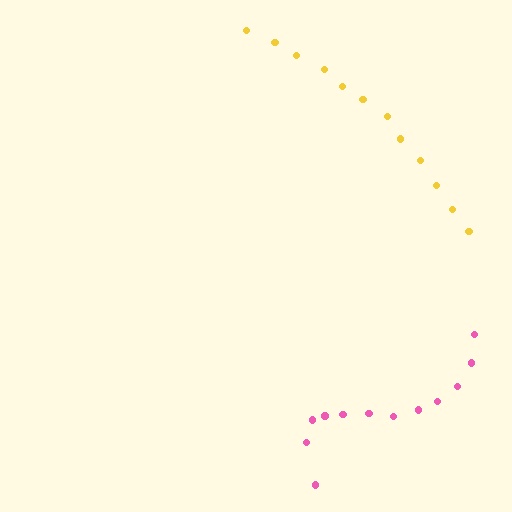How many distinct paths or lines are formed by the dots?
There are 2 distinct paths.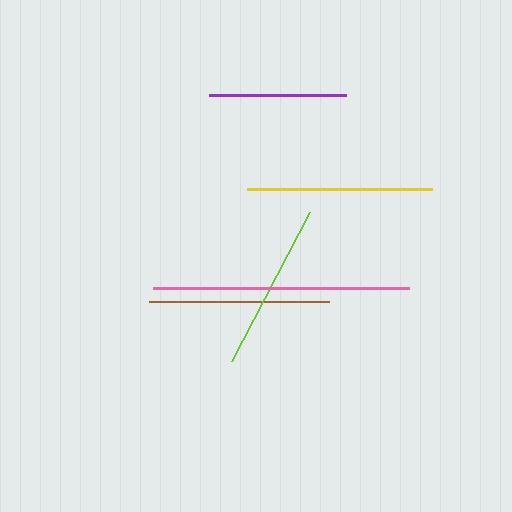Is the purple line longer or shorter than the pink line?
The pink line is longer than the purple line.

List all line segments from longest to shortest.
From longest to shortest: pink, yellow, brown, lime, purple.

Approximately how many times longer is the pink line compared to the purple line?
The pink line is approximately 1.9 times the length of the purple line.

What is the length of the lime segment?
The lime segment is approximately 168 pixels long.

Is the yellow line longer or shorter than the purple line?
The yellow line is longer than the purple line.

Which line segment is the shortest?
The purple line is the shortest at approximately 136 pixels.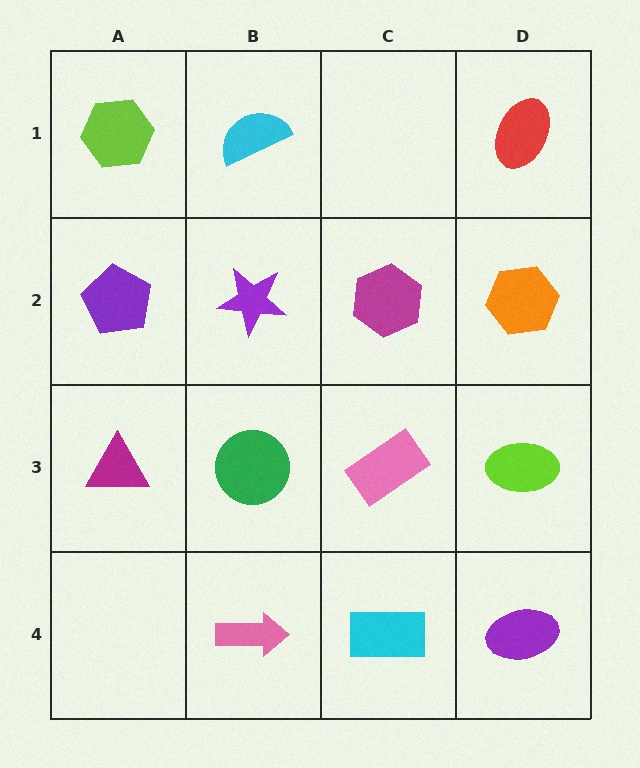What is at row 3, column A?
A magenta triangle.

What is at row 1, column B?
A cyan semicircle.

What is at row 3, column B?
A green circle.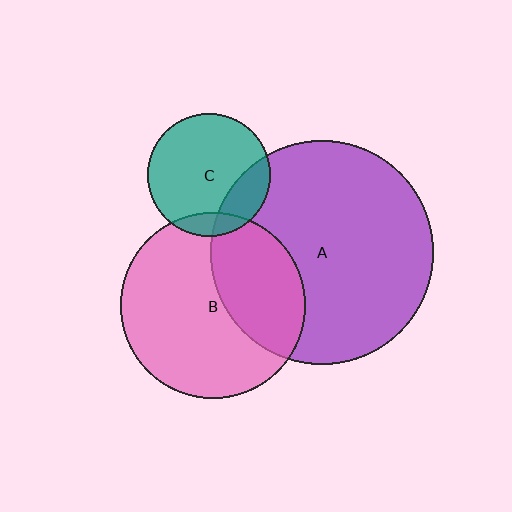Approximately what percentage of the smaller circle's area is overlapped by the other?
Approximately 10%.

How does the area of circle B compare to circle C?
Approximately 2.3 times.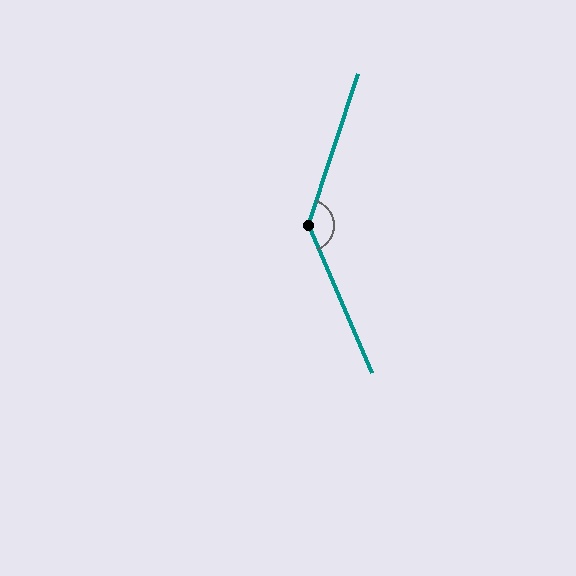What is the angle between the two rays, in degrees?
Approximately 139 degrees.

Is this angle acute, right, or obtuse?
It is obtuse.